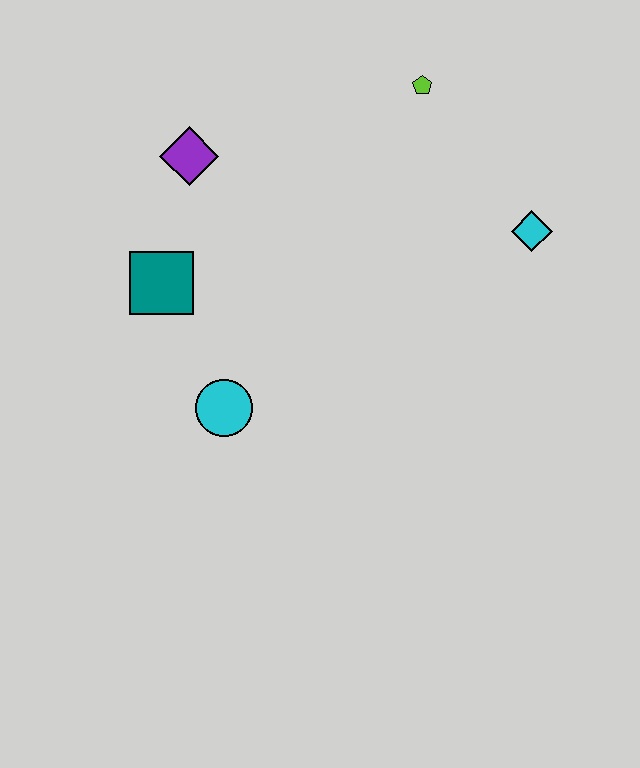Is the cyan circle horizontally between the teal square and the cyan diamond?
Yes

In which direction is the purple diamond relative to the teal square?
The purple diamond is above the teal square.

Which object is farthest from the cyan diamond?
The teal square is farthest from the cyan diamond.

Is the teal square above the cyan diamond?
No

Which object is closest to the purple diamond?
The teal square is closest to the purple diamond.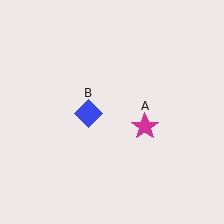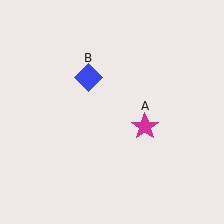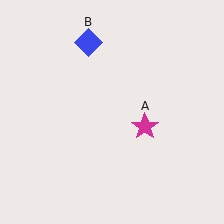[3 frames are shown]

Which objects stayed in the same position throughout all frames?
Magenta star (object A) remained stationary.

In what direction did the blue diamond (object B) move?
The blue diamond (object B) moved up.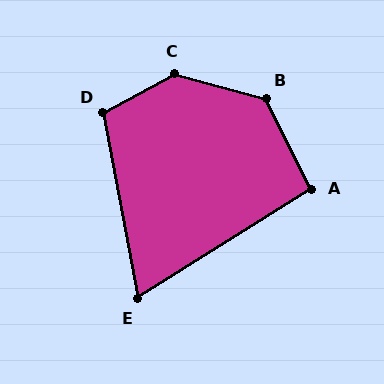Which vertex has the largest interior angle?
C, at approximately 137 degrees.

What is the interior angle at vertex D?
Approximately 108 degrees (obtuse).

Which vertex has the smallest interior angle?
E, at approximately 69 degrees.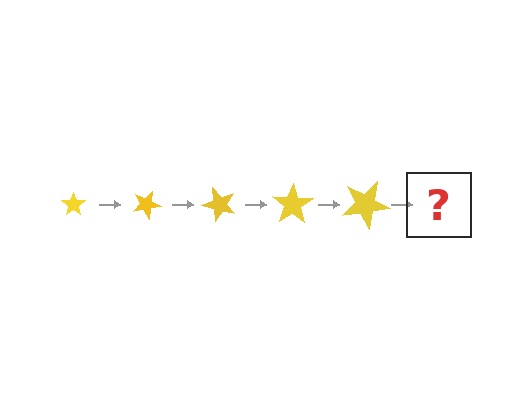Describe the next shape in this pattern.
It should be a star, larger than the previous one and rotated 125 degrees from the start.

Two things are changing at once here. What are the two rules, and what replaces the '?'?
The two rules are that the star grows larger each step and it rotates 25 degrees each step. The '?' should be a star, larger than the previous one and rotated 125 degrees from the start.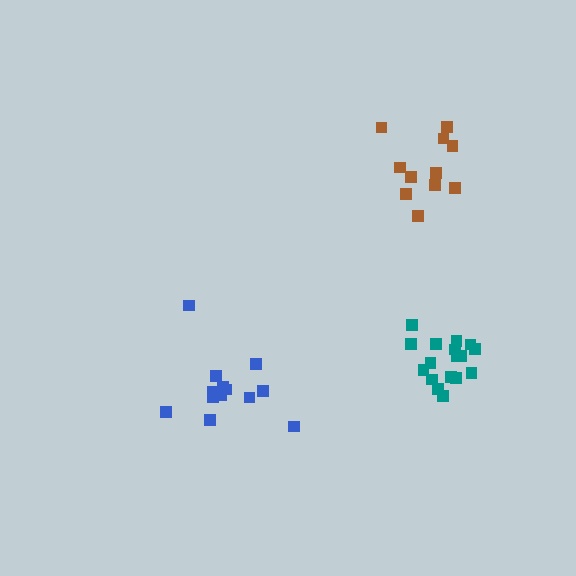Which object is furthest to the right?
The teal cluster is rightmost.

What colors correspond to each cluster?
The clusters are colored: blue, teal, brown.